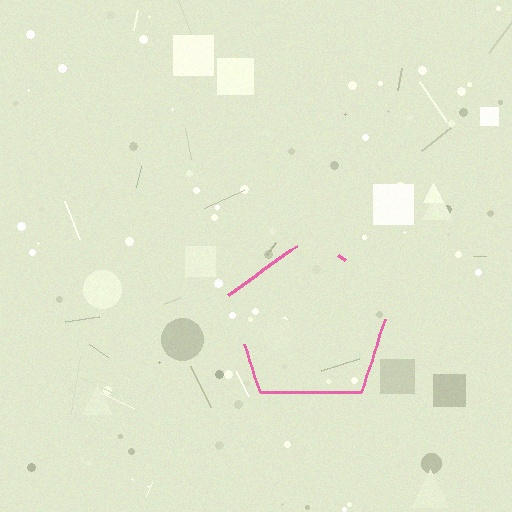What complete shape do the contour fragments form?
The contour fragments form a pentagon.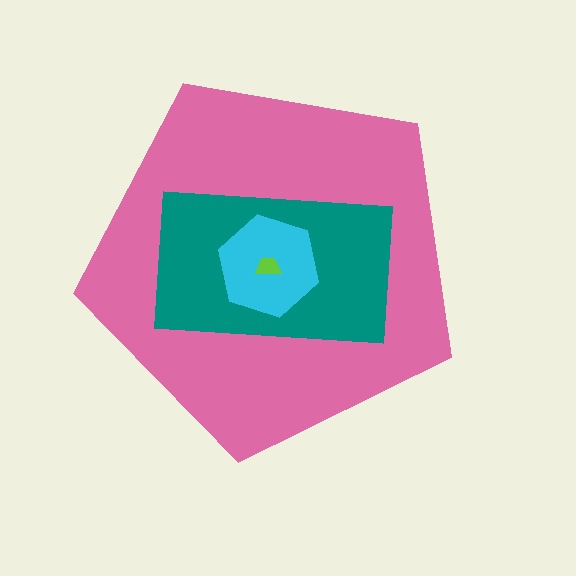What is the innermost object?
The lime trapezoid.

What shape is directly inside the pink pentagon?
The teal rectangle.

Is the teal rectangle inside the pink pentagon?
Yes.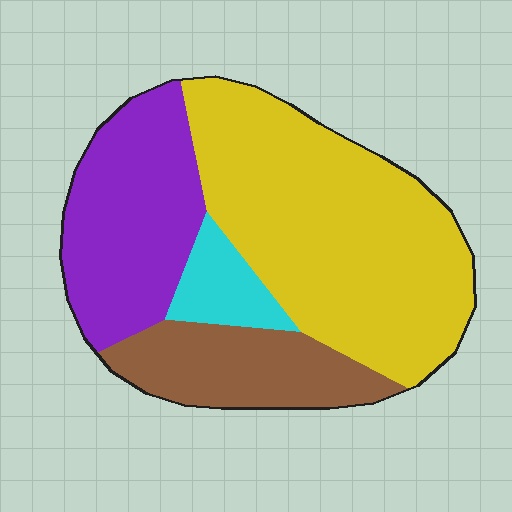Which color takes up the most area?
Yellow, at roughly 50%.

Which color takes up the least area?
Cyan, at roughly 5%.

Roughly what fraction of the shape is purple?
Purple covers about 25% of the shape.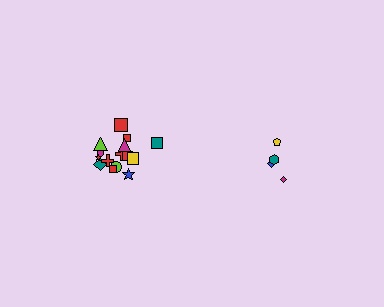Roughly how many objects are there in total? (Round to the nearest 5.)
Roughly 20 objects in total.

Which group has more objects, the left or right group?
The left group.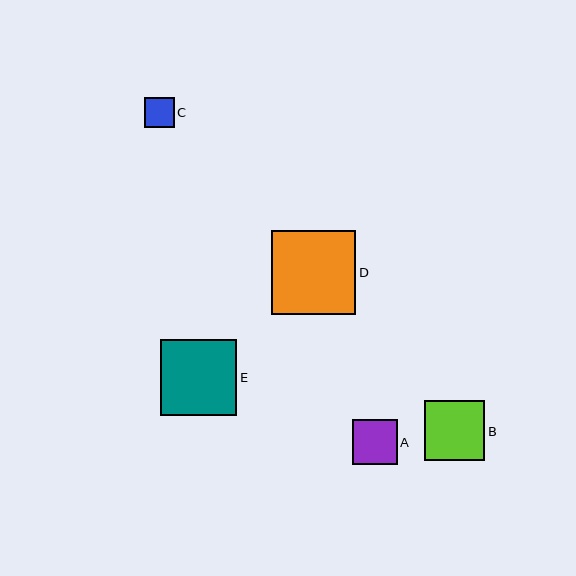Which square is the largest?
Square D is the largest with a size of approximately 84 pixels.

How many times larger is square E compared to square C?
Square E is approximately 2.5 times the size of square C.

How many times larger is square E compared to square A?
Square E is approximately 1.7 times the size of square A.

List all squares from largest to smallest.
From largest to smallest: D, E, B, A, C.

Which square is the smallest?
Square C is the smallest with a size of approximately 30 pixels.